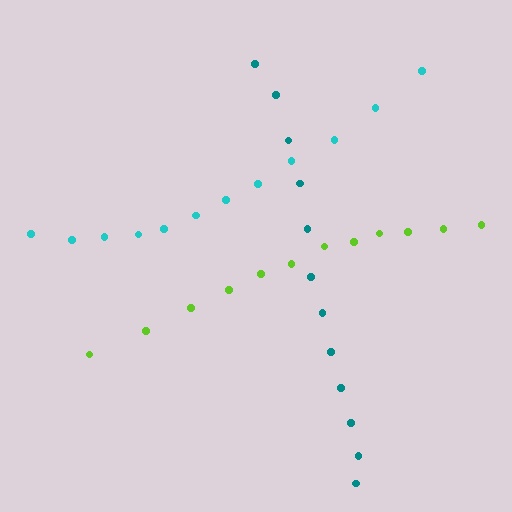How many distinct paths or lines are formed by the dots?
There are 3 distinct paths.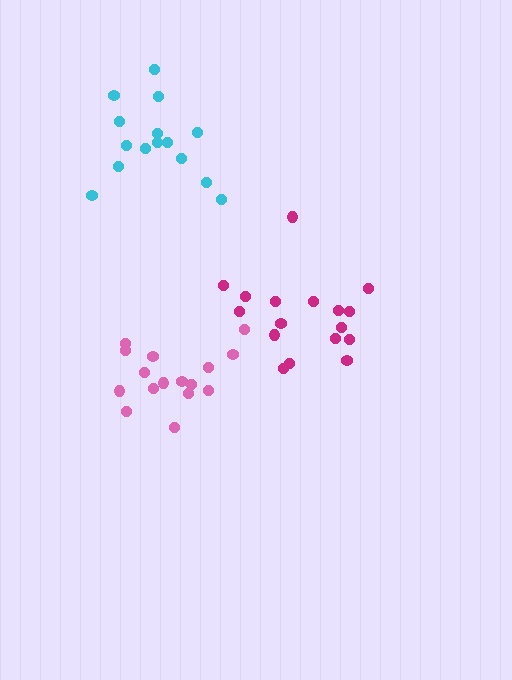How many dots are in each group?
Group 1: 17 dots, Group 2: 15 dots, Group 3: 16 dots (48 total).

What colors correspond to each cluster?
The clusters are colored: magenta, cyan, pink.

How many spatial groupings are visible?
There are 3 spatial groupings.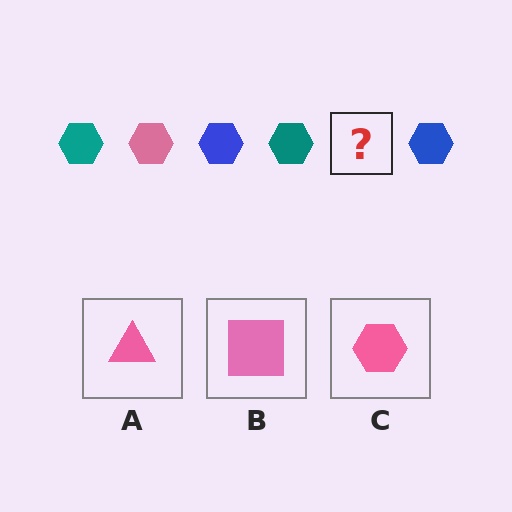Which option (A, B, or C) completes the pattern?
C.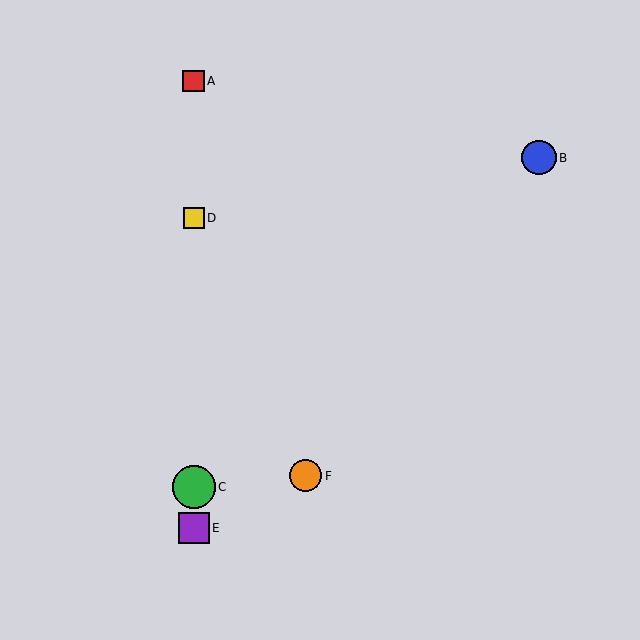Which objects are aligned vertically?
Objects A, C, D, E are aligned vertically.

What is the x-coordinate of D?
Object D is at x≈194.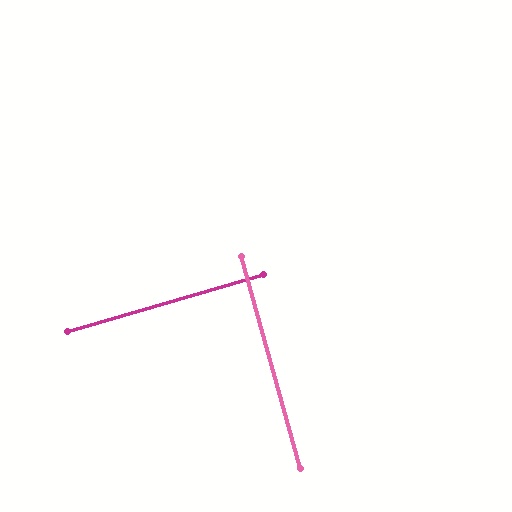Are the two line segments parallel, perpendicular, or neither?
Perpendicular — they meet at approximately 89°.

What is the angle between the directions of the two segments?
Approximately 89 degrees.